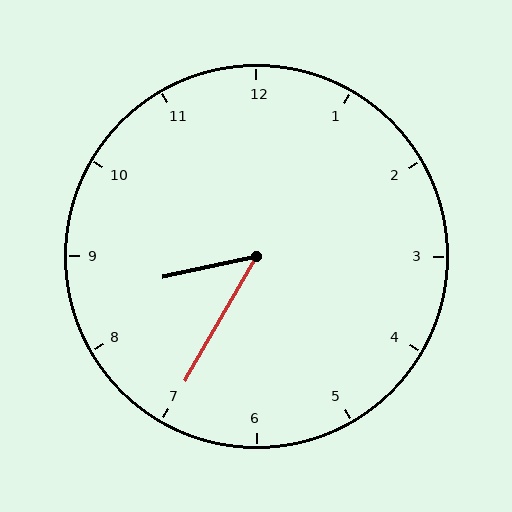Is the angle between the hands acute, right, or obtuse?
It is acute.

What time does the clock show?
8:35.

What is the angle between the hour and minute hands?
Approximately 48 degrees.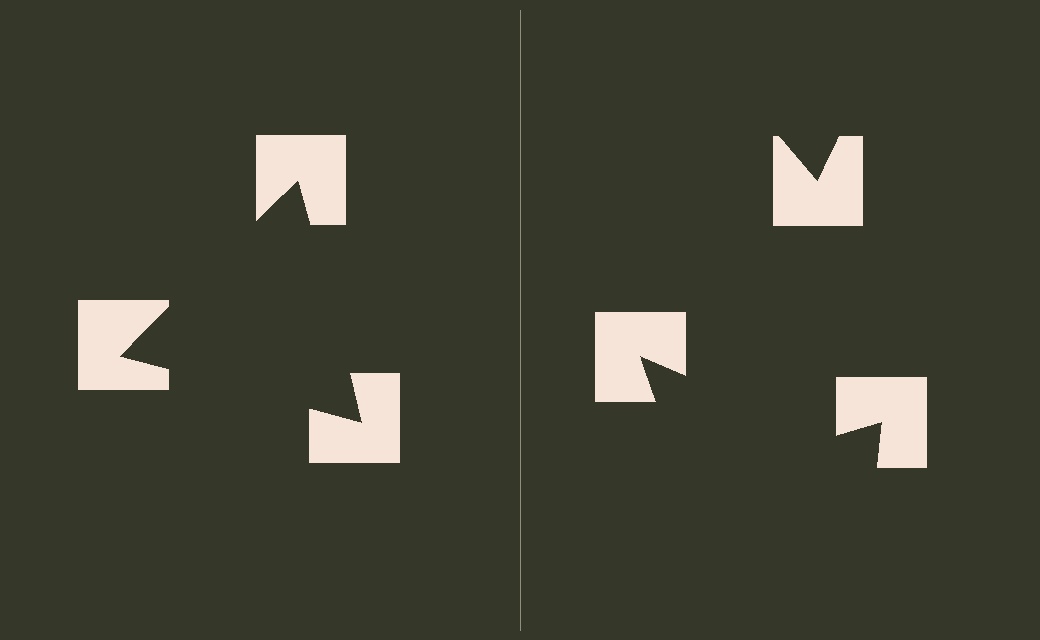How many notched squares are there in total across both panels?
6 — 3 on each side.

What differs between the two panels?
The notched squares are positioned identically on both sides; only the wedge orientations differ. On the left they align to a triangle; on the right they are misaligned.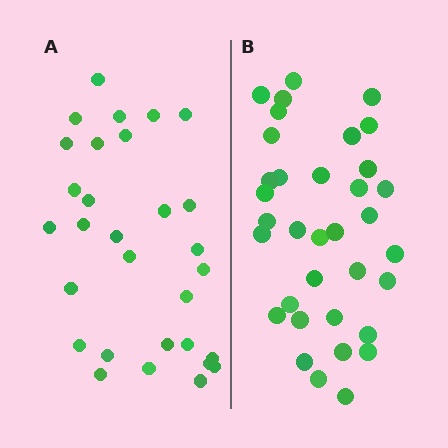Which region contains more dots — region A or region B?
Region B (the right region) has more dots.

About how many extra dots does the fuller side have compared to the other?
Region B has about 5 more dots than region A.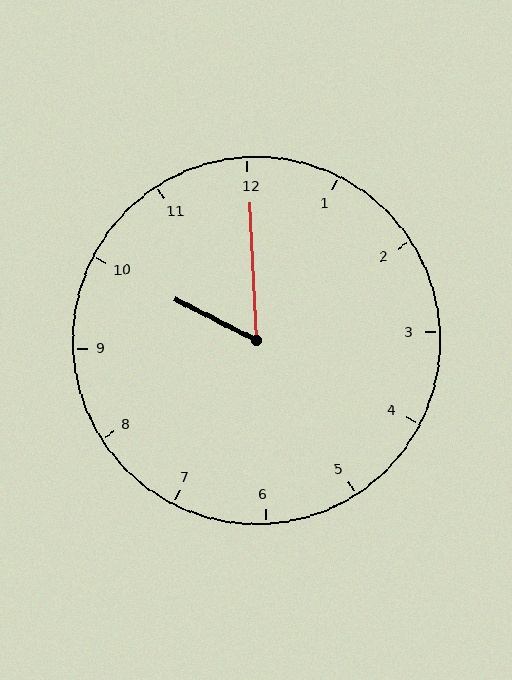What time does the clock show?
10:00.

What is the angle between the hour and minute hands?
Approximately 60 degrees.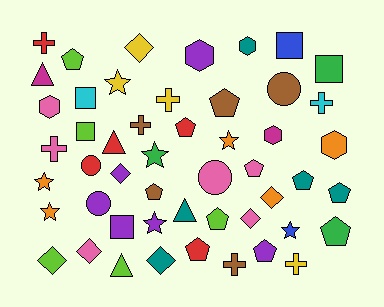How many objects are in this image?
There are 50 objects.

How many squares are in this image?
There are 5 squares.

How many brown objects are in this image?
There are 5 brown objects.